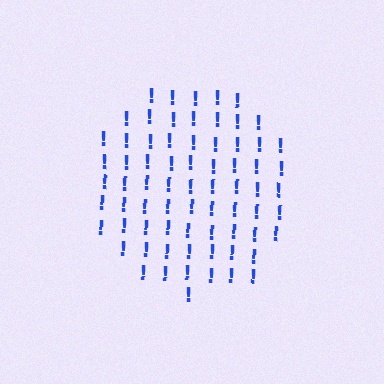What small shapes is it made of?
It is made of small exclamation marks.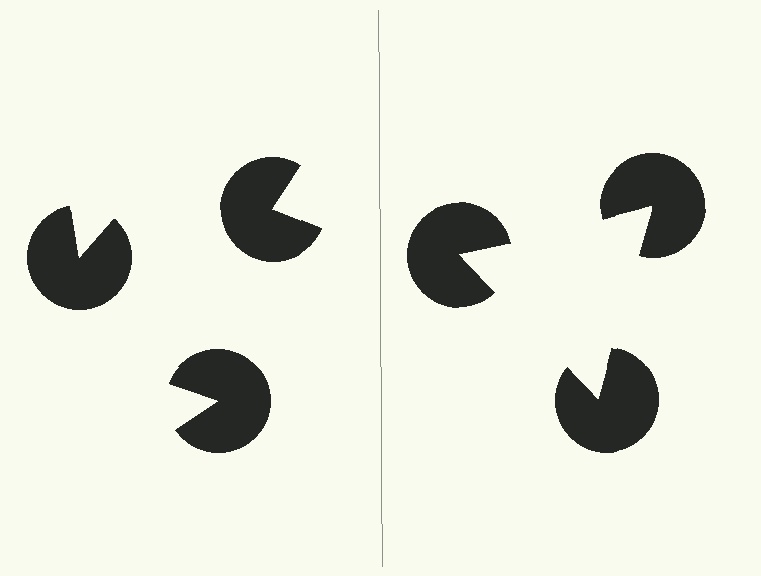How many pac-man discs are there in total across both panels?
6 — 3 on each side.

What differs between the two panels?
The pac-man discs are positioned identically on both sides; only the wedge orientations differ. On the right they align to a triangle; on the left they are misaligned.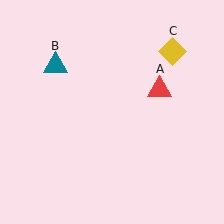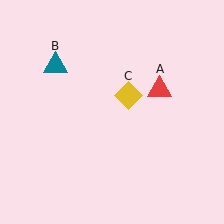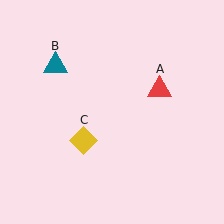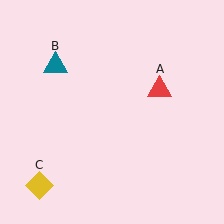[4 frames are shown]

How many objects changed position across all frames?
1 object changed position: yellow diamond (object C).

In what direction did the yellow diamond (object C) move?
The yellow diamond (object C) moved down and to the left.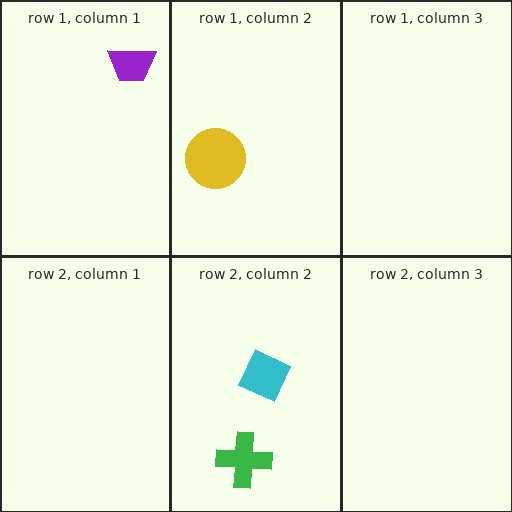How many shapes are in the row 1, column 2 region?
1.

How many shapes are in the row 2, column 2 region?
2.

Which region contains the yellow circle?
The row 1, column 2 region.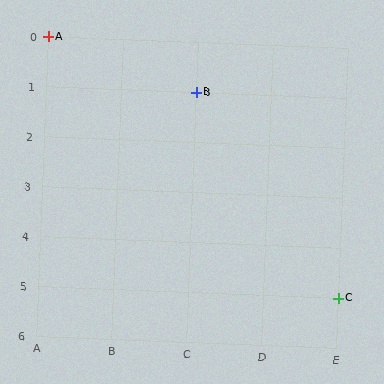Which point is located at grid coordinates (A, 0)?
Point A is at (A, 0).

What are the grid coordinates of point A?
Point A is at grid coordinates (A, 0).